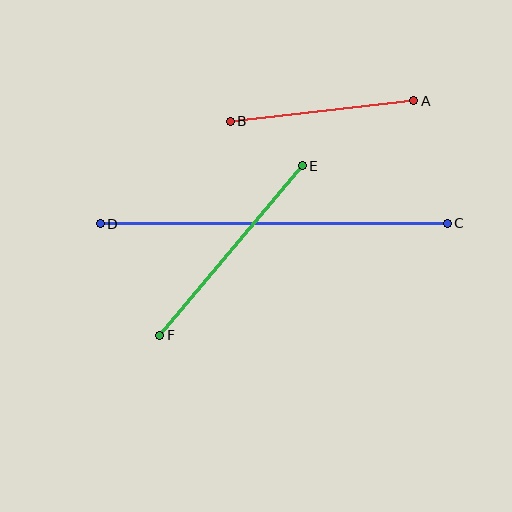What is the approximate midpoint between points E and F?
The midpoint is at approximately (231, 251) pixels.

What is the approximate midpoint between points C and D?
The midpoint is at approximately (274, 224) pixels.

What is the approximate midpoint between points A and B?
The midpoint is at approximately (322, 111) pixels.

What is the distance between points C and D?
The distance is approximately 347 pixels.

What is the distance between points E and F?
The distance is approximately 221 pixels.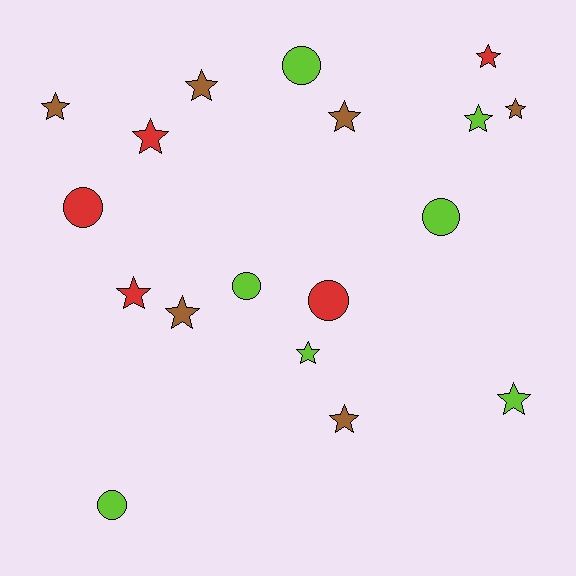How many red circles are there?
There are 2 red circles.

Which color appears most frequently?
Lime, with 7 objects.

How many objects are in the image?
There are 18 objects.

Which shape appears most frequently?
Star, with 12 objects.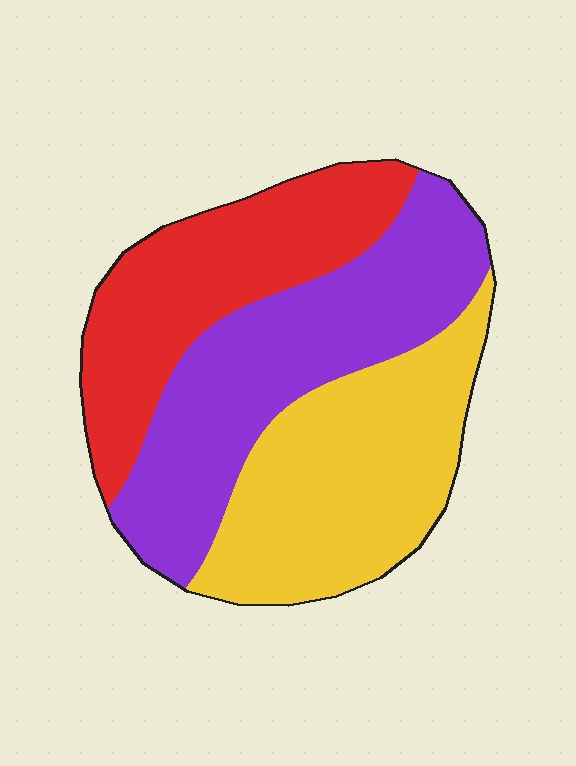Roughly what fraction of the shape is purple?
Purple covers 37% of the shape.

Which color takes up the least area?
Red, at roughly 30%.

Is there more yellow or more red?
Yellow.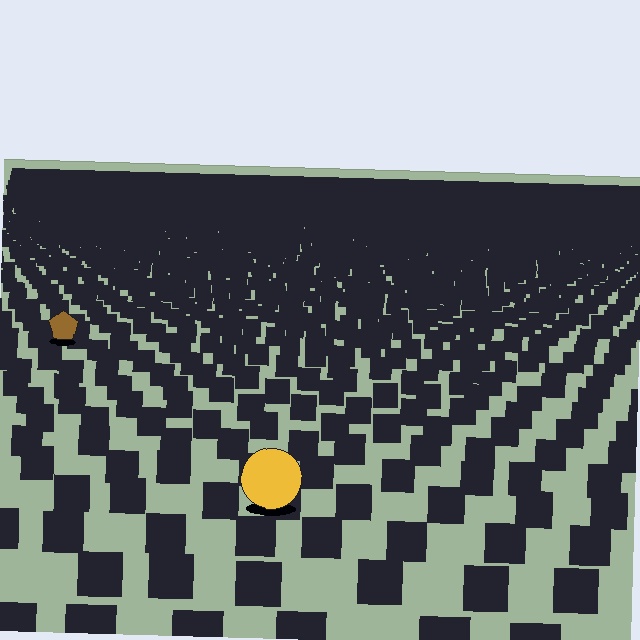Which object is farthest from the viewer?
The brown pentagon is farthest from the viewer. It appears smaller and the ground texture around it is denser.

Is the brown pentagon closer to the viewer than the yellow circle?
No. The yellow circle is closer — you can tell from the texture gradient: the ground texture is coarser near it.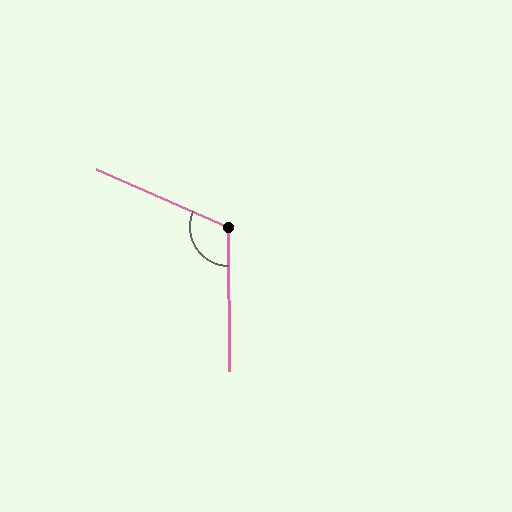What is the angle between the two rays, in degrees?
Approximately 114 degrees.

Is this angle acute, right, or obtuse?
It is obtuse.